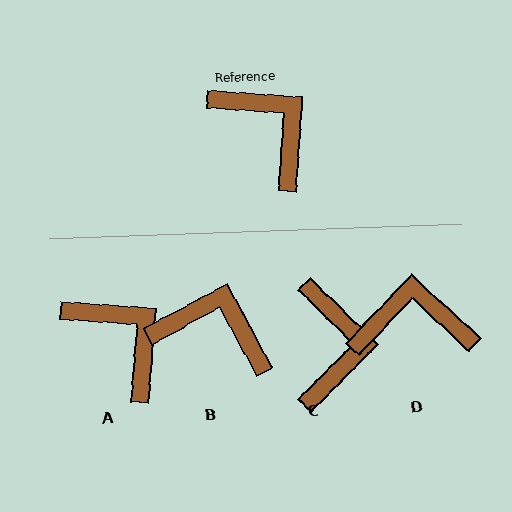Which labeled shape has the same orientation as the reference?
A.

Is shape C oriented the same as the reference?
No, it is off by about 41 degrees.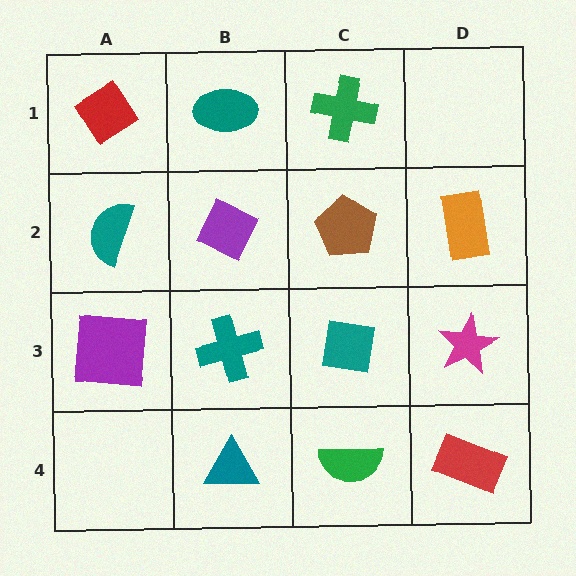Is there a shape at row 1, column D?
No, that cell is empty.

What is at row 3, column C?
A teal square.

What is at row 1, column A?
A red diamond.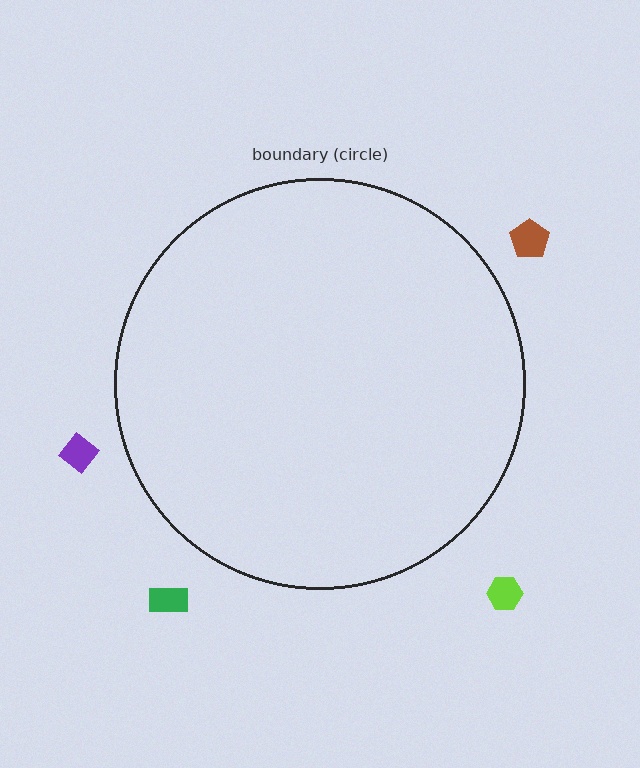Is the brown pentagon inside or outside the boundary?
Outside.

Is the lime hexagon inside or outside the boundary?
Outside.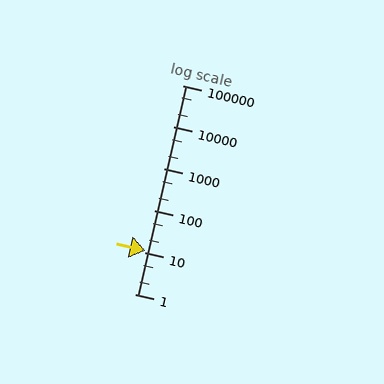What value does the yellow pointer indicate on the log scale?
The pointer indicates approximately 11.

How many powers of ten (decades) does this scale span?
The scale spans 5 decades, from 1 to 100000.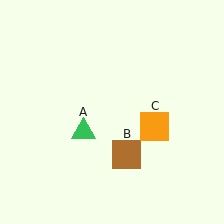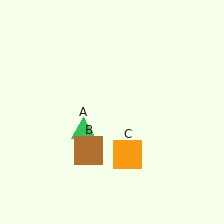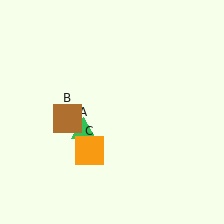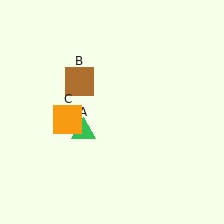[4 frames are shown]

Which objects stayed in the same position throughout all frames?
Green triangle (object A) remained stationary.